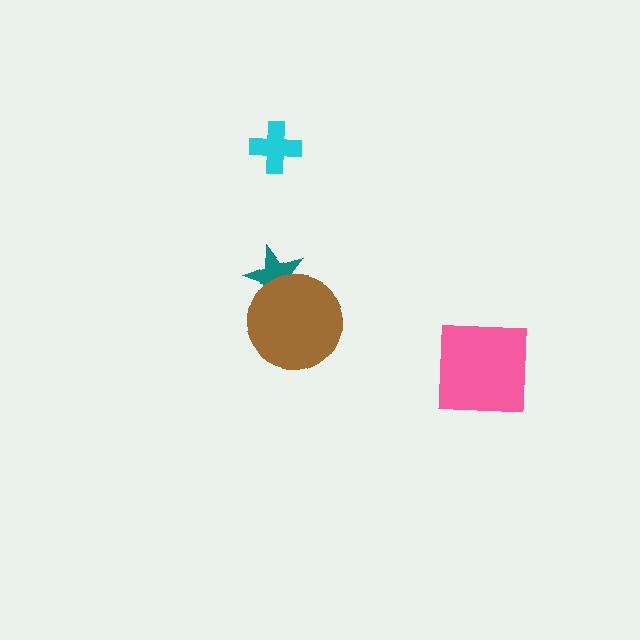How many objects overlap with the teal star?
1 object overlaps with the teal star.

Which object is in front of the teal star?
The brown circle is in front of the teal star.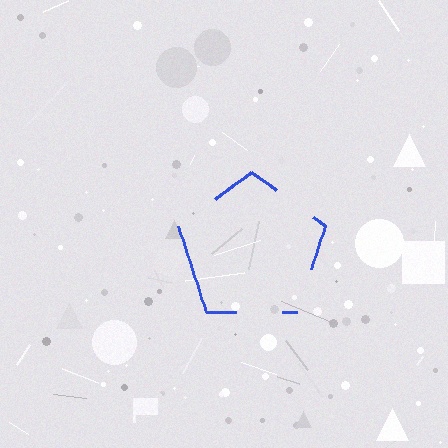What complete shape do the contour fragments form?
The contour fragments form a pentagon.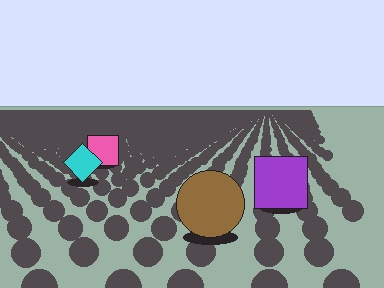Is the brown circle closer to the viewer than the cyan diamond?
Yes. The brown circle is closer — you can tell from the texture gradient: the ground texture is coarser near it.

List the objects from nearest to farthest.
From nearest to farthest: the brown circle, the purple square, the cyan diamond, the pink square.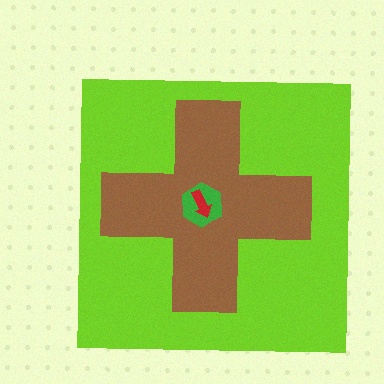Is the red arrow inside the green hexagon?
Yes.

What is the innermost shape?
The red arrow.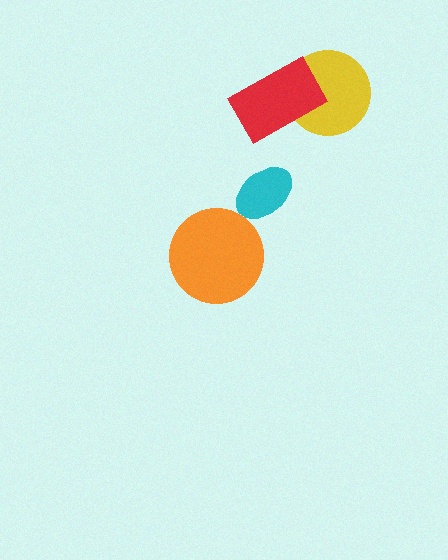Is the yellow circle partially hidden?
Yes, it is partially covered by another shape.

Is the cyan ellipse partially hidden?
No, no other shape covers it.